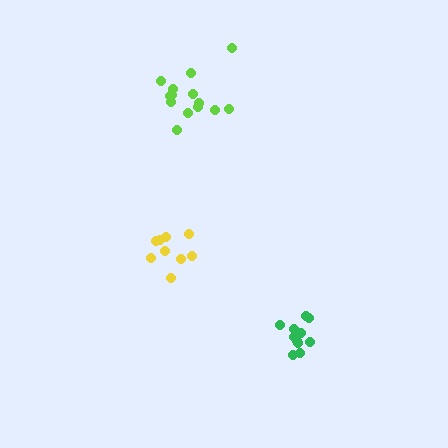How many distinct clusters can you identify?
There are 3 distinct clusters.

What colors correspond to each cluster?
The clusters are colored: yellow, lime, green.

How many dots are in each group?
Group 1: 9 dots, Group 2: 14 dots, Group 3: 11 dots (34 total).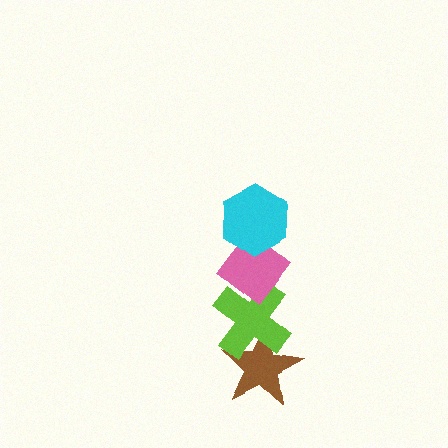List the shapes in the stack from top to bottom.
From top to bottom: the cyan hexagon, the pink diamond, the lime cross, the brown star.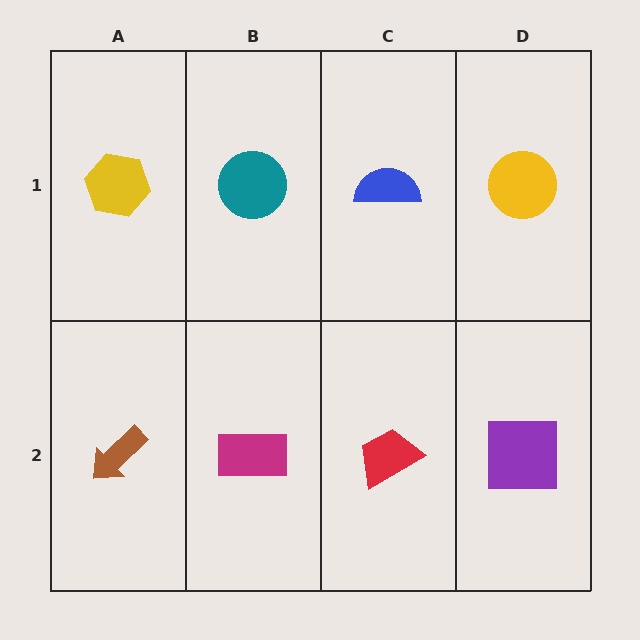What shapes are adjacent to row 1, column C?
A red trapezoid (row 2, column C), a teal circle (row 1, column B), a yellow circle (row 1, column D).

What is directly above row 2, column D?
A yellow circle.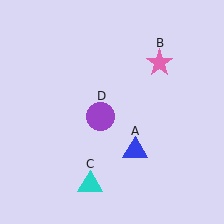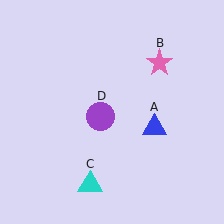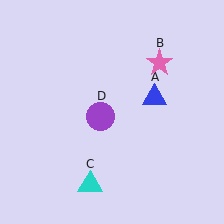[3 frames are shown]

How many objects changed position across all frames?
1 object changed position: blue triangle (object A).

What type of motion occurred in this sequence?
The blue triangle (object A) rotated counterclockwise around the center of the scene.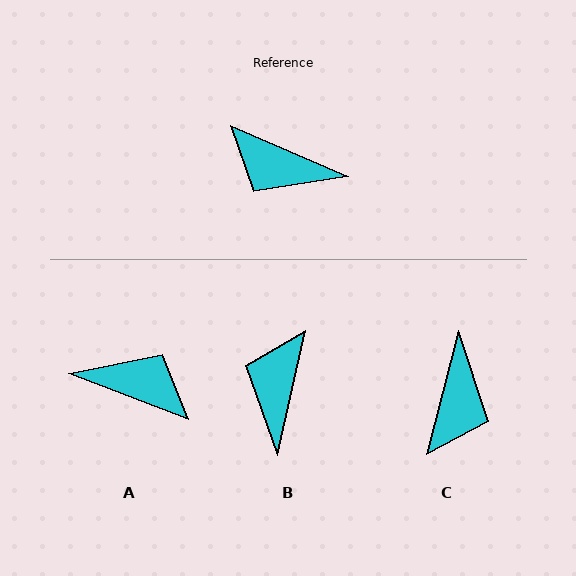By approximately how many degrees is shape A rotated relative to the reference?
Approximately 178 degrees clockwise.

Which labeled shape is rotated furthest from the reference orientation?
A, about 178 degrees away.